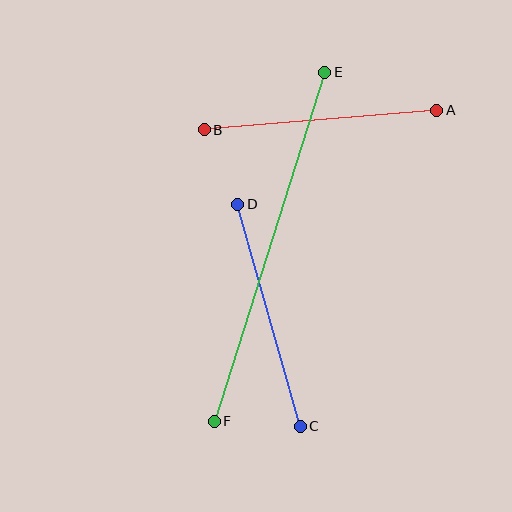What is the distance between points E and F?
The distance is approximately 366 pixels.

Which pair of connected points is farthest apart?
Points E and F are farthest apart.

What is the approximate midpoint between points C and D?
The midpoint is at approximately (269, 315) pixels.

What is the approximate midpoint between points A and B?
The midpoint is at approximately (321, 120) pixels.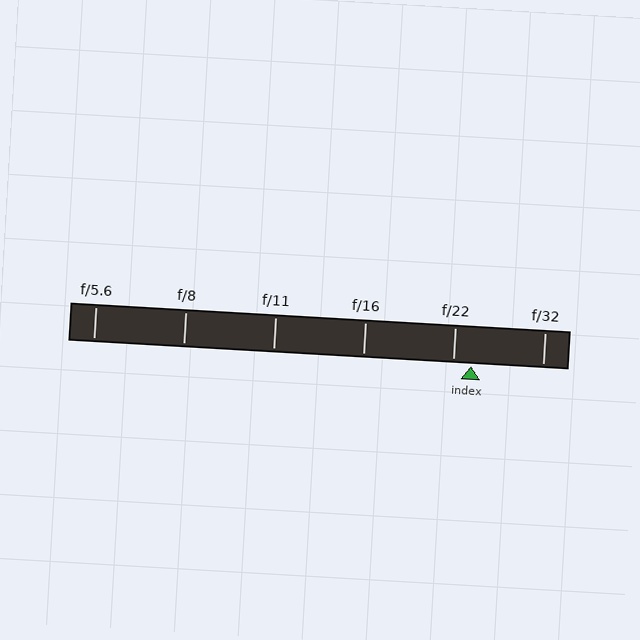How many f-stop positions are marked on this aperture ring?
There are 6 f-stop positions marked.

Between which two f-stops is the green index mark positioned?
The index mark is between f/22 and f/32.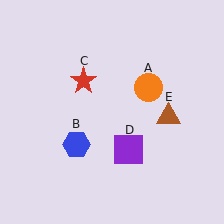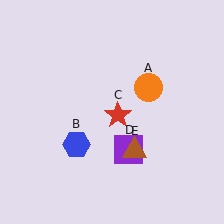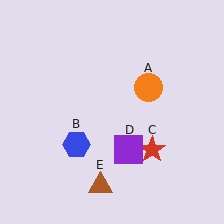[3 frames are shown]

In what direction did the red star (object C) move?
The red star (object C) moved down and to the right.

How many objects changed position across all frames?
2 objects changed position: red star (object C), brown triangle (object E).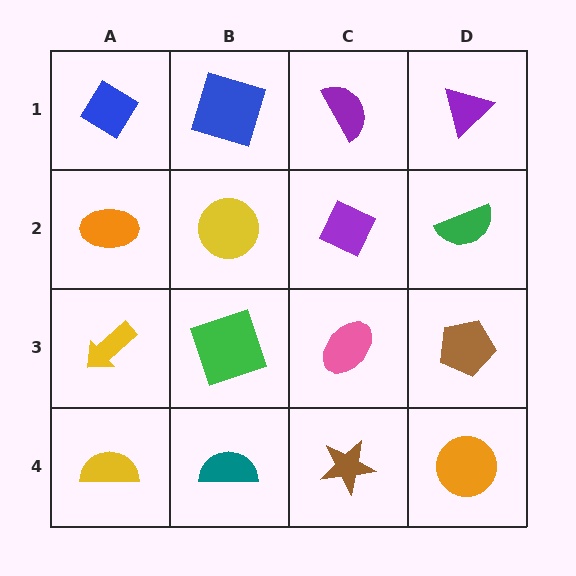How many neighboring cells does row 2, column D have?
3.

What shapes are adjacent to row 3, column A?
An orange ellipse (row 2, column A), a yellow semicircle (row 4, column A), a green square (row 3, column B).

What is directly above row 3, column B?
A yellow circle.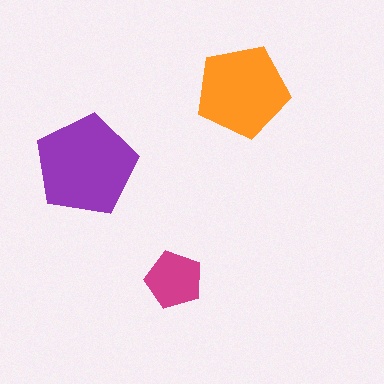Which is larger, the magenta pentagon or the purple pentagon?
The purple one.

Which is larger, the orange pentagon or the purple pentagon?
The purple one.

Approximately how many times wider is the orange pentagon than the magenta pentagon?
About 1.5 times wider.